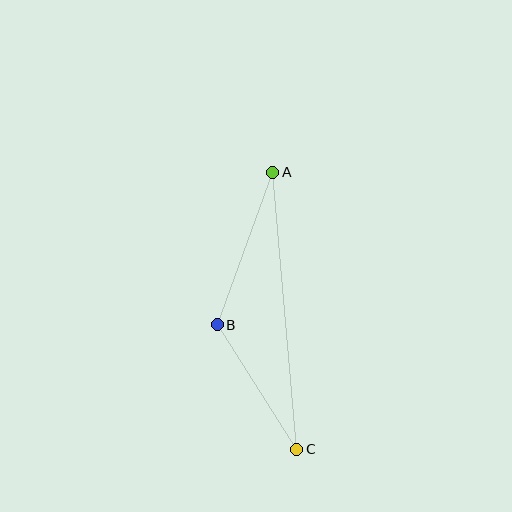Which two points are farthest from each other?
Points A and C are farthest from each other.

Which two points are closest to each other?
Points B and C are closest to each other.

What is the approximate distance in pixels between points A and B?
The distance between A and B is approximately 162 pixels.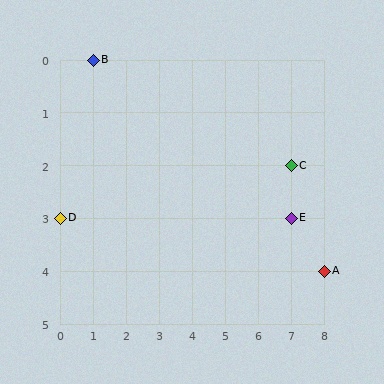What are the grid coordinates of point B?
Point B is at grid coordinates (1, 0).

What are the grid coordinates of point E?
Point E is at grid coordinates (7, 3).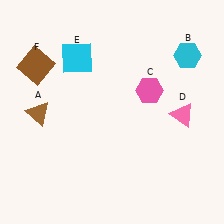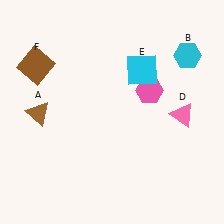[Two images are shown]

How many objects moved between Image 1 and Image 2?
1 object moved between the two images.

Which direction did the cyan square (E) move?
The cyan square (E) moved right.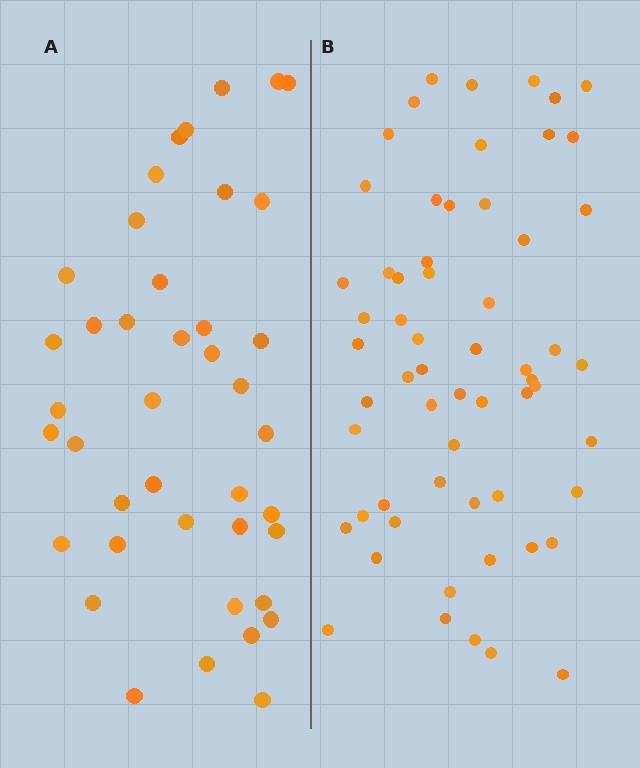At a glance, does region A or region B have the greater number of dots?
Region B (the right region) has more dots.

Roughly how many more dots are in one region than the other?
Region B has approximately 20 more dots than region A.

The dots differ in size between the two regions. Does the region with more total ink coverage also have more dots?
No. Region A has more total ink coverage because its dots are larger, but region B actually contains more individual dots. Total area can be misleading — the number of items is what matters here.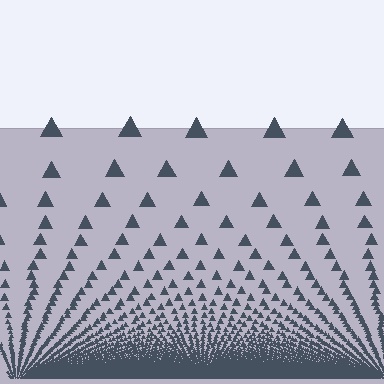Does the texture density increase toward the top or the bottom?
Density increases toward the bottom.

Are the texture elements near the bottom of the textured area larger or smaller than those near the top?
Smaller. The gradient is inverted — elements near the bottom are smaller and denser.